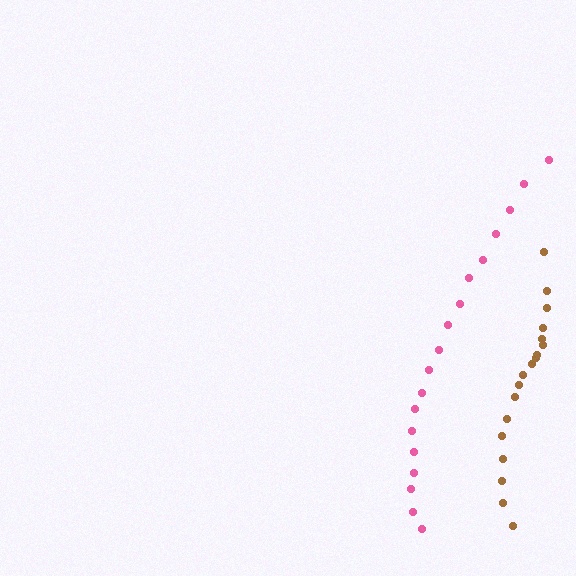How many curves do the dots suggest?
There are 2 distinct paths.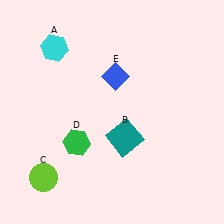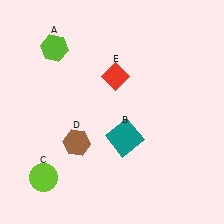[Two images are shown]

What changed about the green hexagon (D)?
In Image 1, D is green. In Image 2, it changed to brown.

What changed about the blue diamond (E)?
In Image 1, E is blue. In Image 2, it changed to red.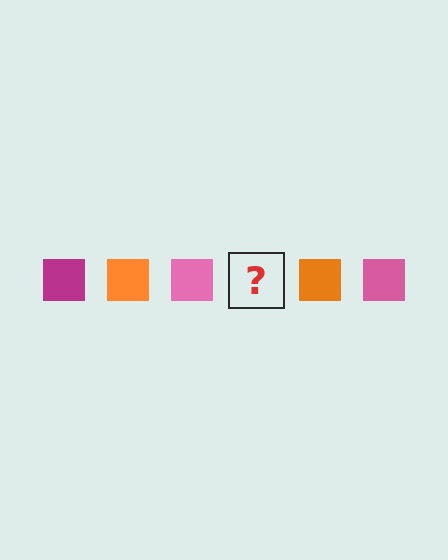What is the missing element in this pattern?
The missing element is a magenta square.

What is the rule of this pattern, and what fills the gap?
The rule is that the pattern cycles through magenta, orange, pink squares. The gap should be filled with a magenta square.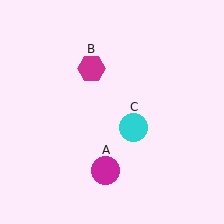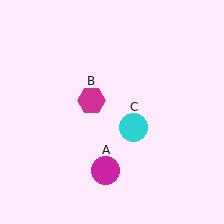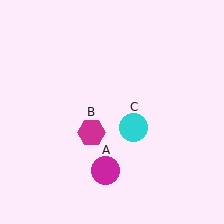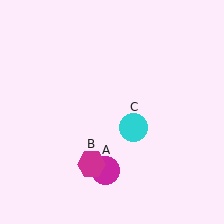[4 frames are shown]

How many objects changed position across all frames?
1 object changed position: magenta hexagon (object B).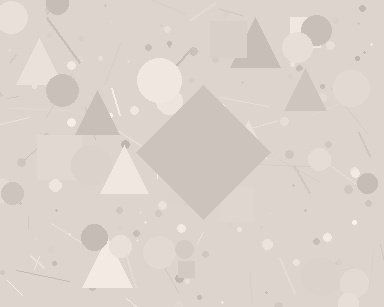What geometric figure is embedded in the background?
A diamond is embedded in the background.